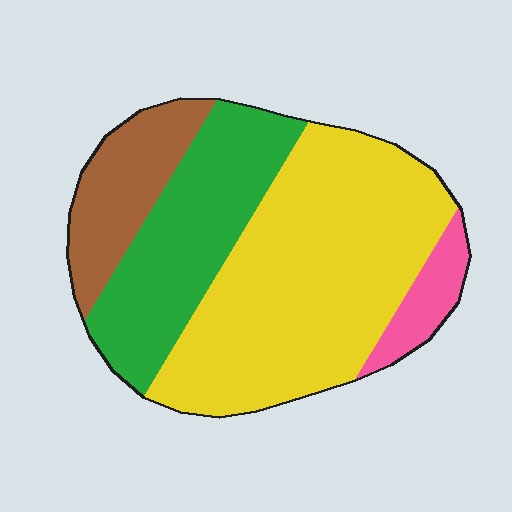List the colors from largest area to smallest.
From largest to smallest: yellow, green, brown, pink.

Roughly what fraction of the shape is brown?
Brown takes up less than a quarter of the shape.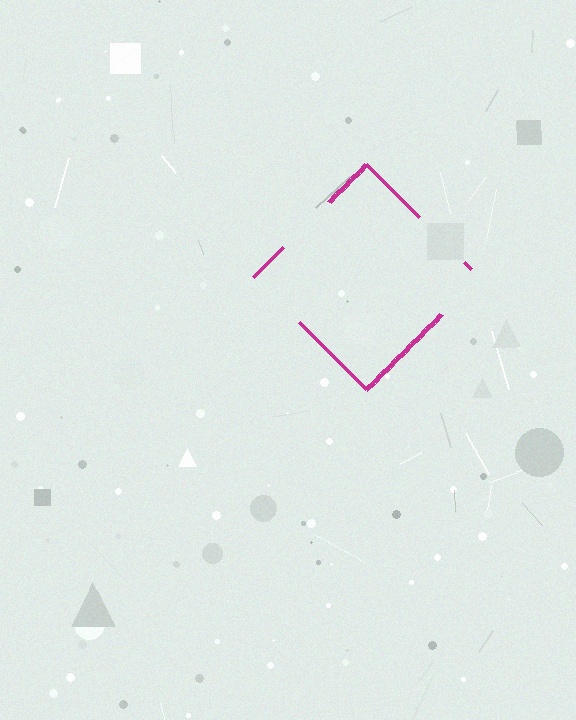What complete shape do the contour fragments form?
The contour fragments form a diamond.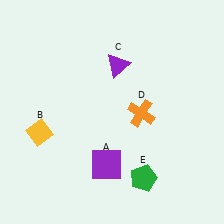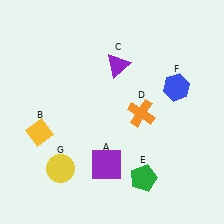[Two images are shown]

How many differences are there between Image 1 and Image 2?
There are 2 differences between the two images.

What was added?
A blue hexagon (F), a yellow circle (G) were added in Image 2.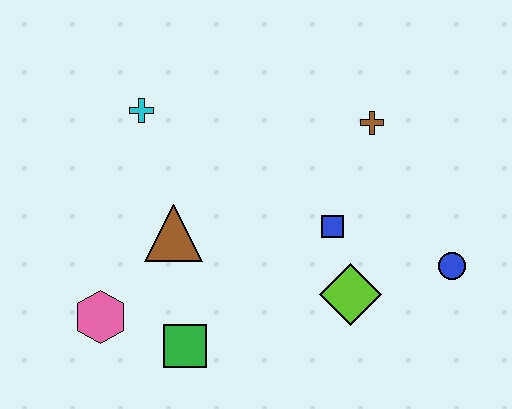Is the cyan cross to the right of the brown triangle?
No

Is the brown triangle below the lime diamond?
No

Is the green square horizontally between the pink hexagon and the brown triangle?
No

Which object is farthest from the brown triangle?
The blue circle is farthest from the brown triangle.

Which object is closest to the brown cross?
The blue square is closest to the brown cross.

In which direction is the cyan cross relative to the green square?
The cyan cross is above the green square.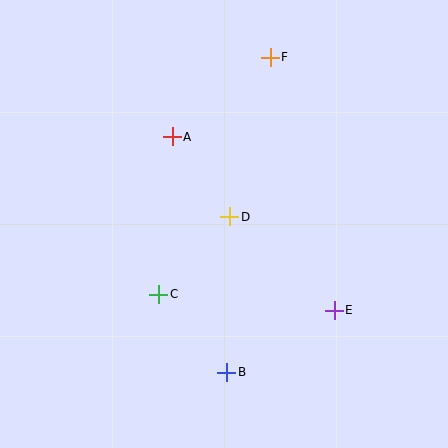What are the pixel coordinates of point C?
Point C is at (159, 294).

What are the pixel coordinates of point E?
Point E is at (334, 310).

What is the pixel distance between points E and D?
The distance between E and D is 140 pixels.